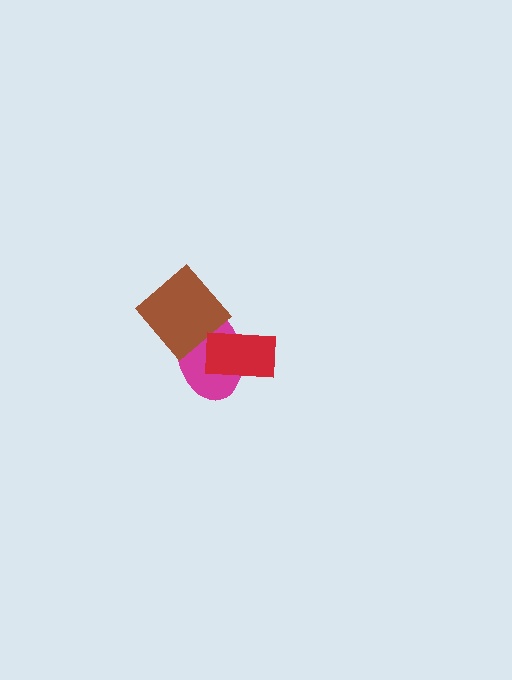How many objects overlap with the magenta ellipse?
2 objects overlap with the magenta ellipse.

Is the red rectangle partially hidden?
No, no other shape covers it.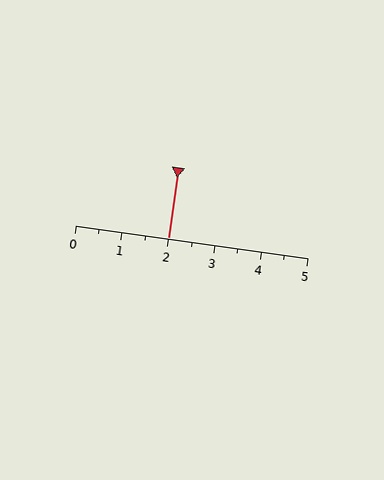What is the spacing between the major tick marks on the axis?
The major ticks are spaced 1 apart.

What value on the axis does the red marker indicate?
The marker indicates approximately 2.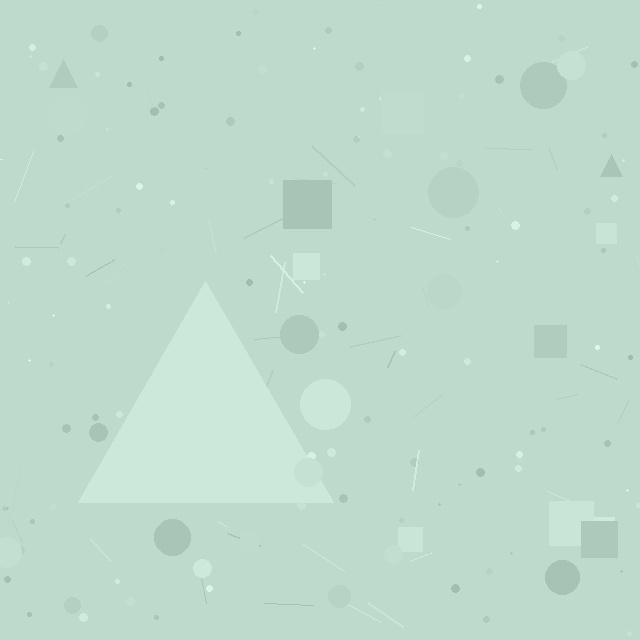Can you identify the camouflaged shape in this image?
The camouflaged shape is a triangle.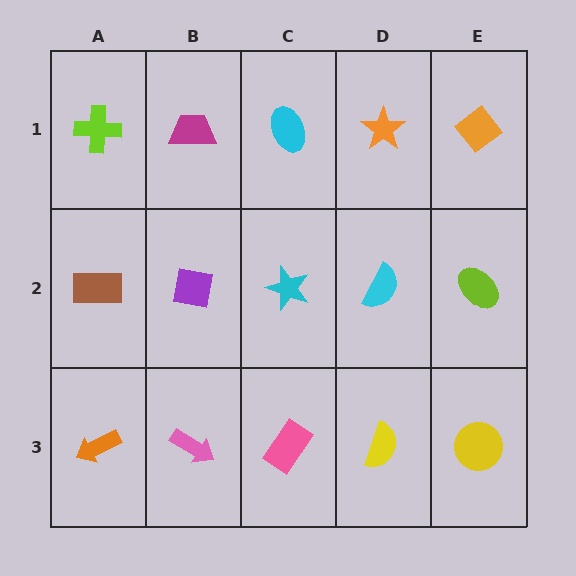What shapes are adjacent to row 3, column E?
A lime ellipse (row 2, column E), a yellow semicircle (row 3, column D).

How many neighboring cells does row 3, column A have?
2.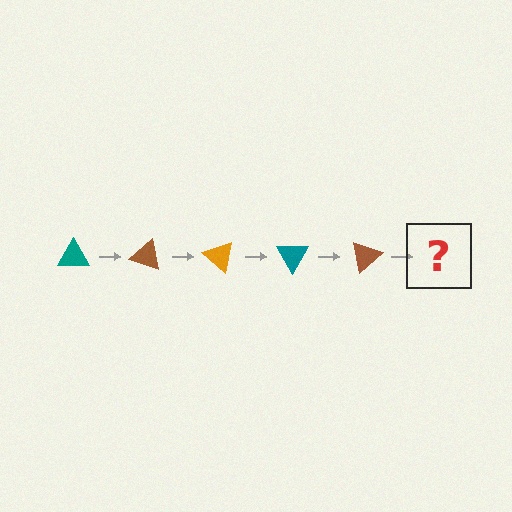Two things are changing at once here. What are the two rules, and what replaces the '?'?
The two rules are that it rotates 20 degrees each step and the color cycles through teal, brown, and orange. The '?' should be an orange triangle, rotated 100 degrees from the start.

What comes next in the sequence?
The next element should be an orange triangle, rotated 100 degrees from the start.